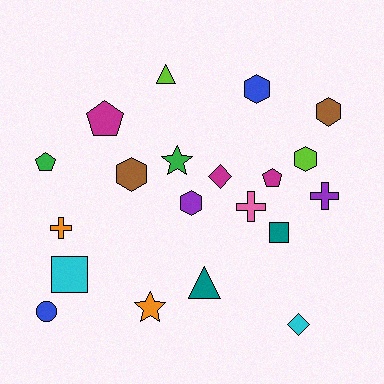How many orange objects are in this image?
There are 2 orange objects.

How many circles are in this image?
There is 1 circle.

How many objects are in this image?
There are 20 objects.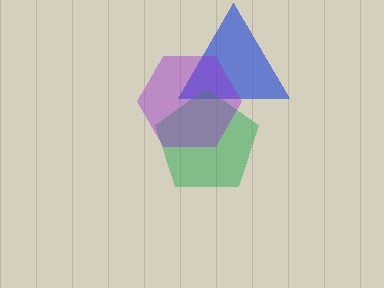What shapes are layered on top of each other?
The layered shapes are: a blue triangle, a green pentagon, a purple hexagon.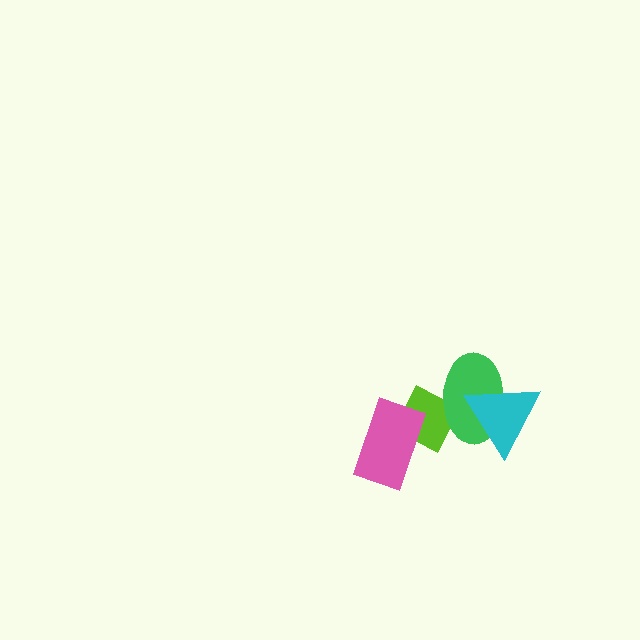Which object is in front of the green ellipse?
The cyan triangle is in front of the green ellipse.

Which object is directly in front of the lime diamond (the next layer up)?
The pink rectangle is directly in front of the lime diamond.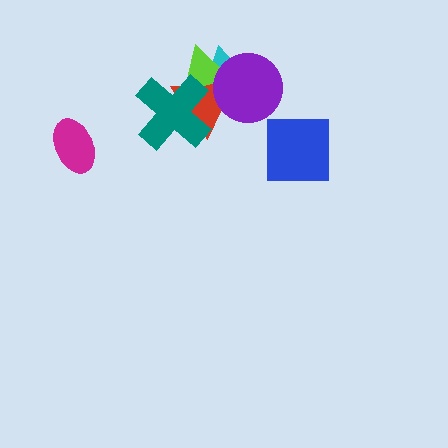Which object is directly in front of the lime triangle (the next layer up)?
The teal cross is directly in front of the lime triangle.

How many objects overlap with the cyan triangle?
4 objects overlap with the cyan triangle.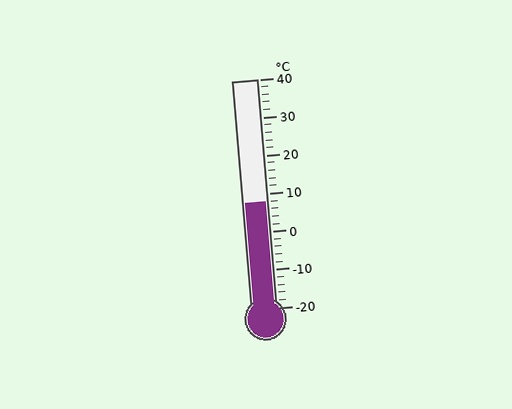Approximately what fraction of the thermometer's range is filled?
The thermometer is filled to approximately 45% of its range.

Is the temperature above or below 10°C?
The temperature is below 10°C.